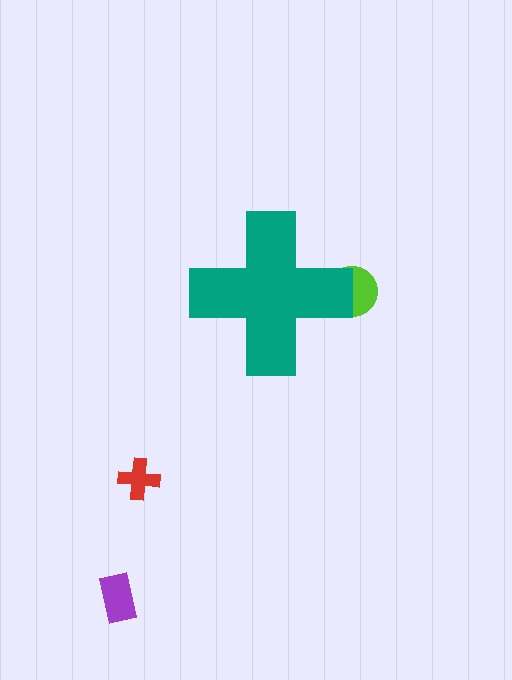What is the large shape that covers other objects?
A teal cross.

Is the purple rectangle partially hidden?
No, the purple rectangle is fully visible.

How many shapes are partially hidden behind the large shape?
1 shape is partially hidden.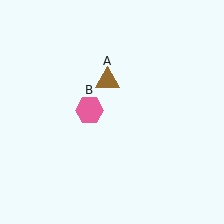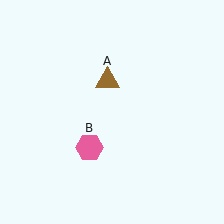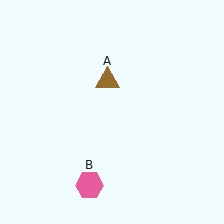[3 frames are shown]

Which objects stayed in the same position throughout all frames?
Brown triangle (object A) remained stationary.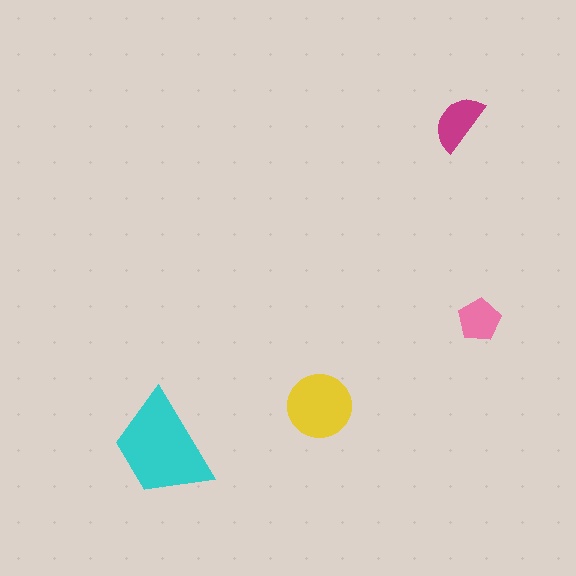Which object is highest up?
The magenta semicircle is topmost.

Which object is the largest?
The cyan trapezoid.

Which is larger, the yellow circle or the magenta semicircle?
The yellow circle.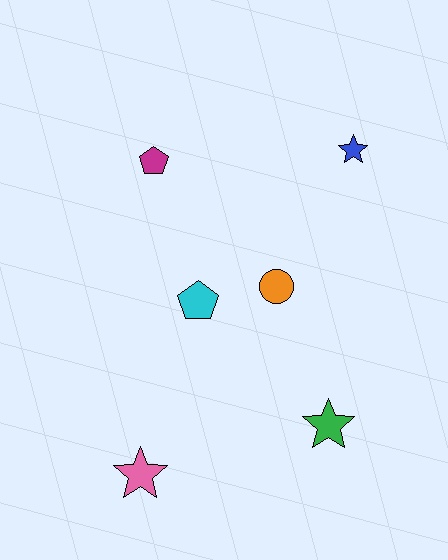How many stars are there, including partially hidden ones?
There are 3 stars.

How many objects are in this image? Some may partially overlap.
There are 6 objects.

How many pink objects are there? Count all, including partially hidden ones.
There is 1 pink object.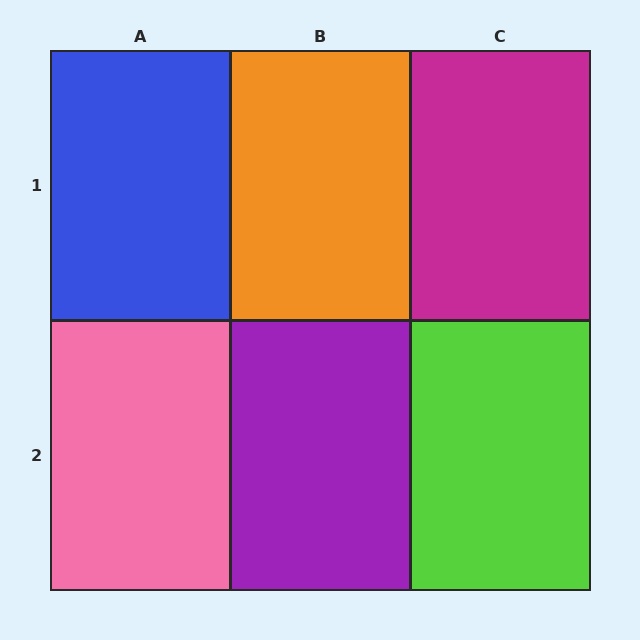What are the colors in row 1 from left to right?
Blue, orange, magenta.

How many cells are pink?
1 cell is pink.